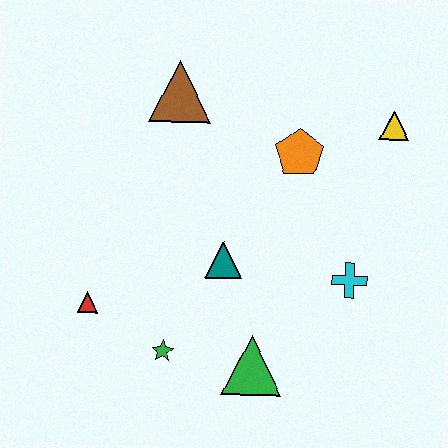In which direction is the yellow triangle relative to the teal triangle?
The yellow triangle is to the right of the teal triangle.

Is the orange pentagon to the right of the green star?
Yes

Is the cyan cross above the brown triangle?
No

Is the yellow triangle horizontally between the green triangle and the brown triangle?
No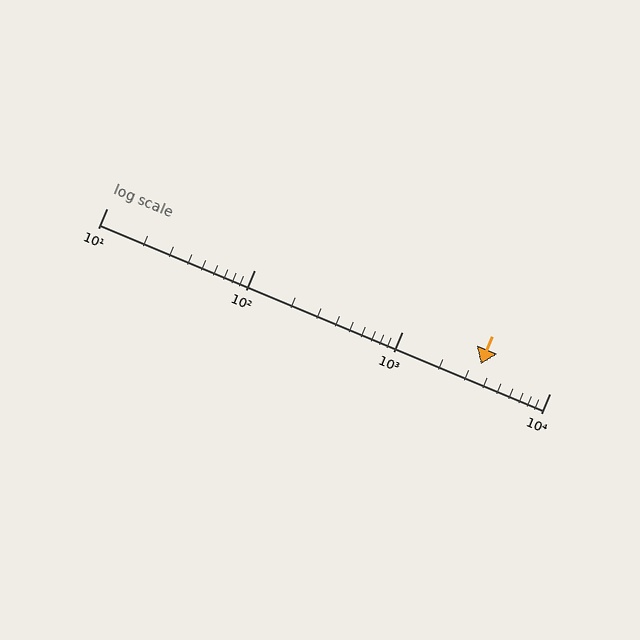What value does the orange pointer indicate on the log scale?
The pointer indicates approximately 3400.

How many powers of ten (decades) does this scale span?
The scale spans 3 decades, from 10 to 10000.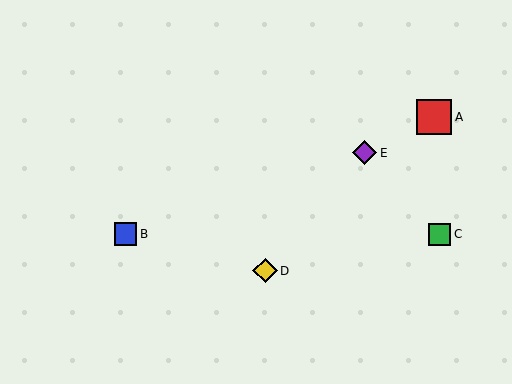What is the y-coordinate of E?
Object E is at y≈153.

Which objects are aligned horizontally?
Objects B, C are aligned horizontally.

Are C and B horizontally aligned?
Yes, both are at y≈234.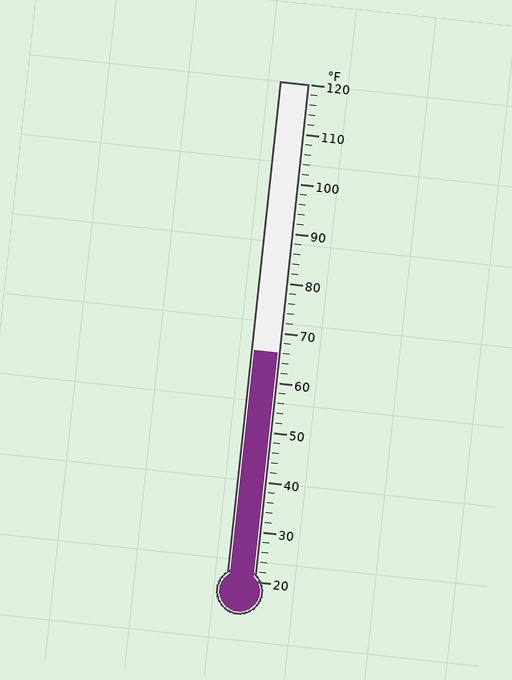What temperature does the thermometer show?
The thermometer shows approximately 66°F.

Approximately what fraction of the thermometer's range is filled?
The thermometer is filled to approximately 45% of its range.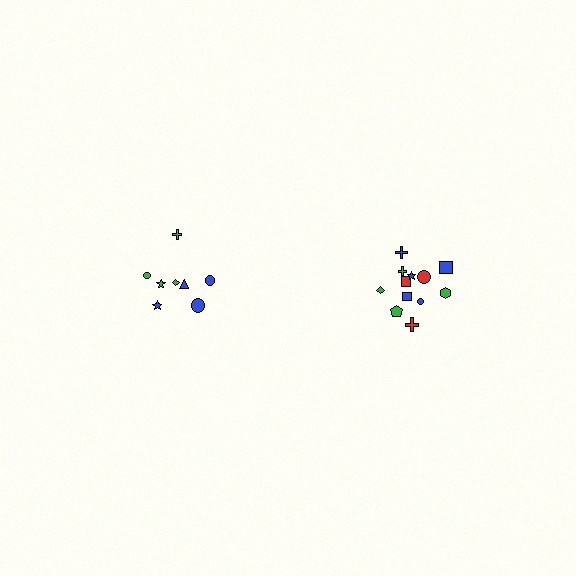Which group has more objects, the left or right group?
The right group.